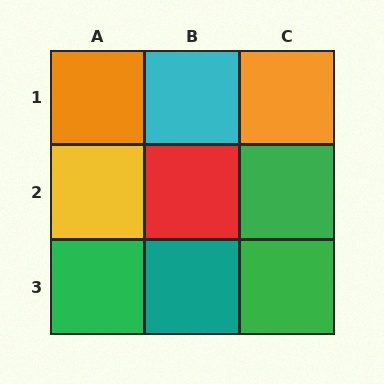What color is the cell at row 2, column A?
Yellow.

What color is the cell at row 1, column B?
Cyan.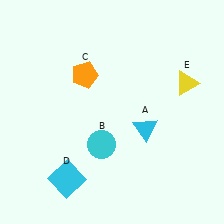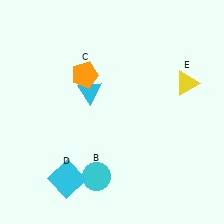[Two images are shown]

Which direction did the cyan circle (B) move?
The cyan circle (B) moved down.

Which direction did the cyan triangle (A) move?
The cyan triangle (A) moved left.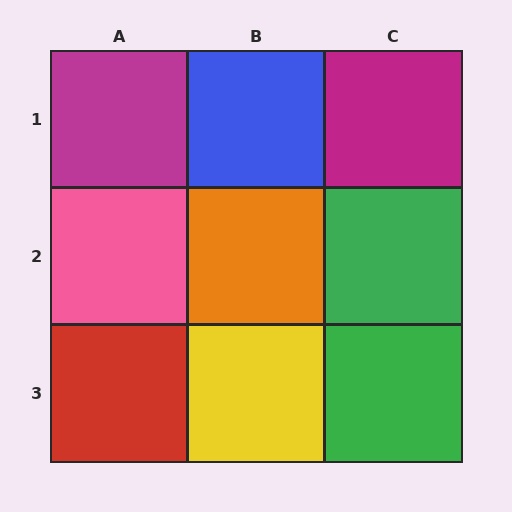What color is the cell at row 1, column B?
Blue.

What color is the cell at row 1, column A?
Magenta.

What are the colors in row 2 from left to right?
Pink, orange, green.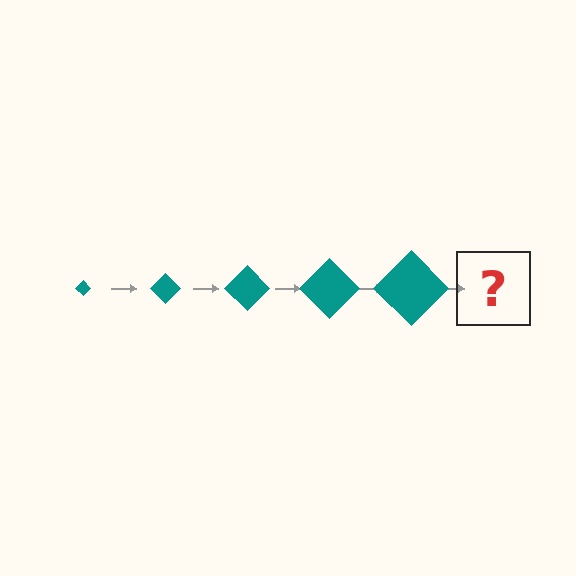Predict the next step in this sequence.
The next step is a teal diamond, larger than the previous one.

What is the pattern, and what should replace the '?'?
The pattern is that the diamond gets progressively larger each step. The '?' should be a teal diamond, larger than the previous one.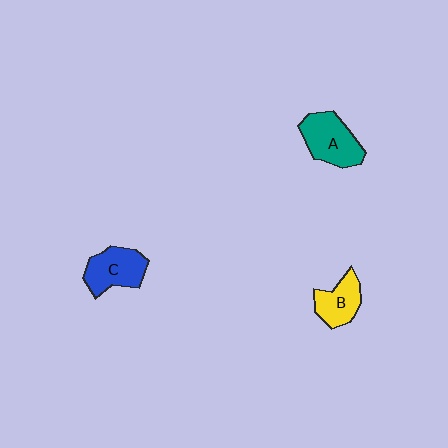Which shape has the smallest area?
Shape B (yellow).